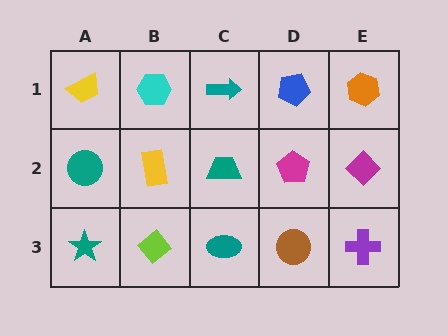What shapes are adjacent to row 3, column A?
A teal circle (row 2, column A), a lime diamond (row 3, column B).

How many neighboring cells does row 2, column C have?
4.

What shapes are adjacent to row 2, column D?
A blue pentagon (row 1, column D), a brown circle (row 3, column D), a teal trapezoid (row 2, column C), a magenta diamond (row 2, column E).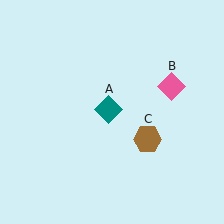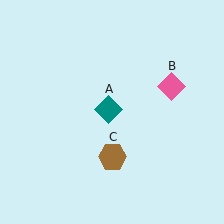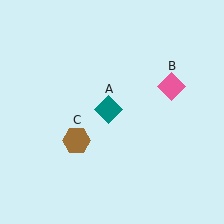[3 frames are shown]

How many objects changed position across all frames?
1 object changed position: brown hexagon (object C).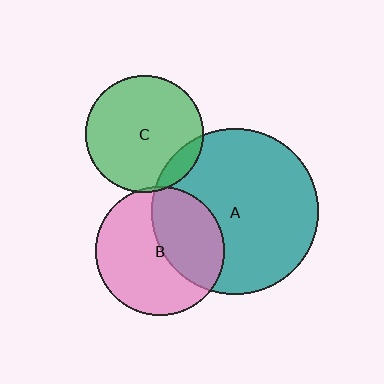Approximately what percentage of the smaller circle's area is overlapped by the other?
Approximately 40%.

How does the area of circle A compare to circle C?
Approximately 2.0 times.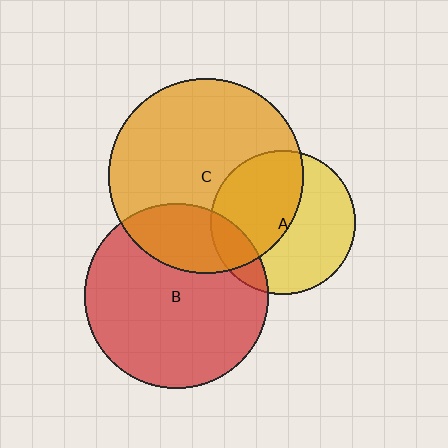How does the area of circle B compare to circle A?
Approximately 1.6 times.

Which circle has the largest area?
Circle C (orange).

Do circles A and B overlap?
Yes.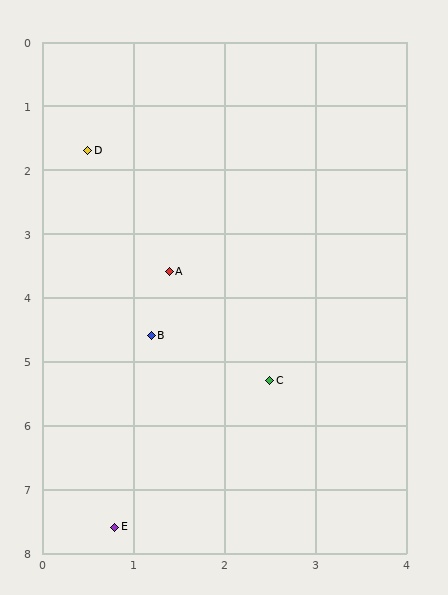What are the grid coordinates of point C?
Point C is at approximately (2.5, 5.3).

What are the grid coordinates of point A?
Point A is at approximately (1.4, 3.6).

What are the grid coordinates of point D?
Point D is at approximately (0.5, 1.7).